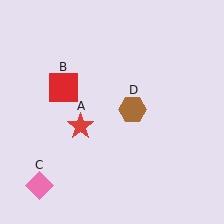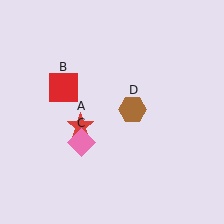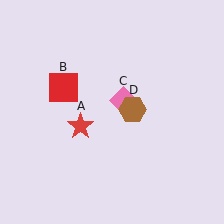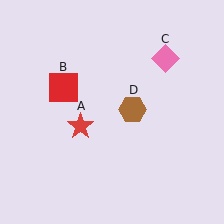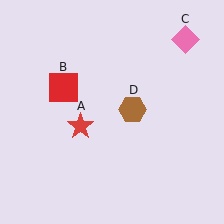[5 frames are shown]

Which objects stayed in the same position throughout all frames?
Red star (object A) and red square (object B) and brown hexagon (object D) remained stationary.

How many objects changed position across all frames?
1 object changed position: pink diamond (object C).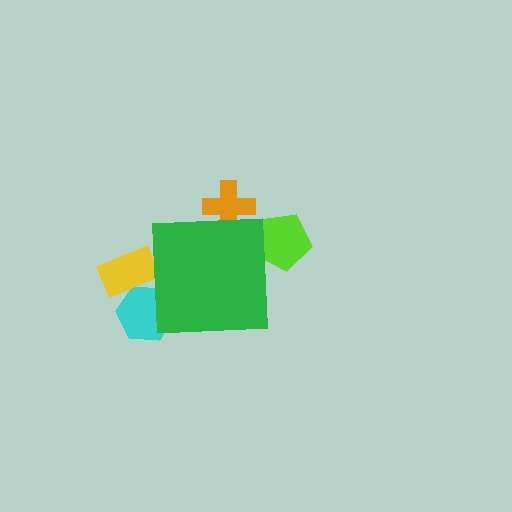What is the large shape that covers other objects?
A green square.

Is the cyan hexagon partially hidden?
Yes, the cyan hexagon is partially hidden behind the green square.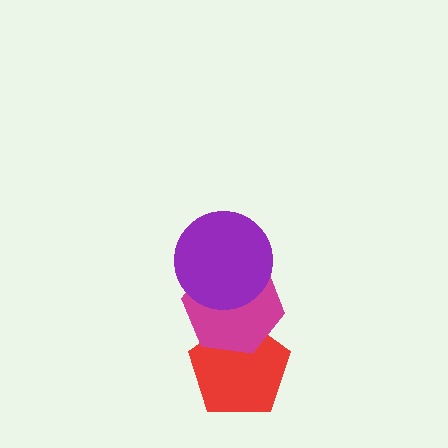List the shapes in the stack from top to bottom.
From top to bottom: the purple circle, the magenta hexagon, the red pentagon.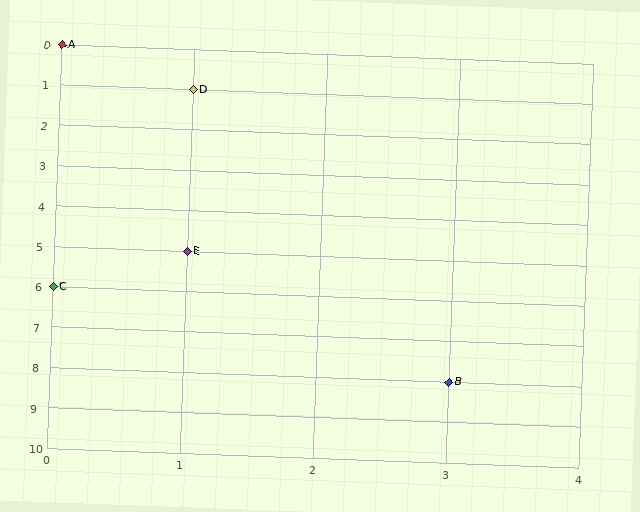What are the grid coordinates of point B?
Point B is at grid coordinates (3, 8).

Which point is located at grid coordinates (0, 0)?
Point A is at (0, 0).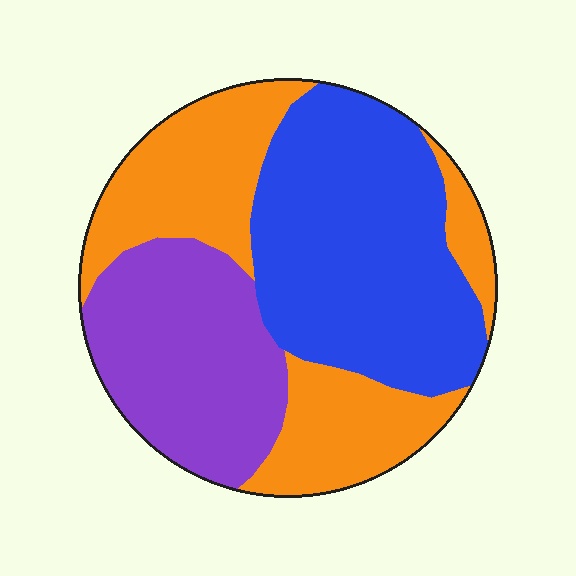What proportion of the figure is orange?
Orange takes up between a quarter and a half of the figure.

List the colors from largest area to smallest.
From largest to smallest: blue, orange, purple.